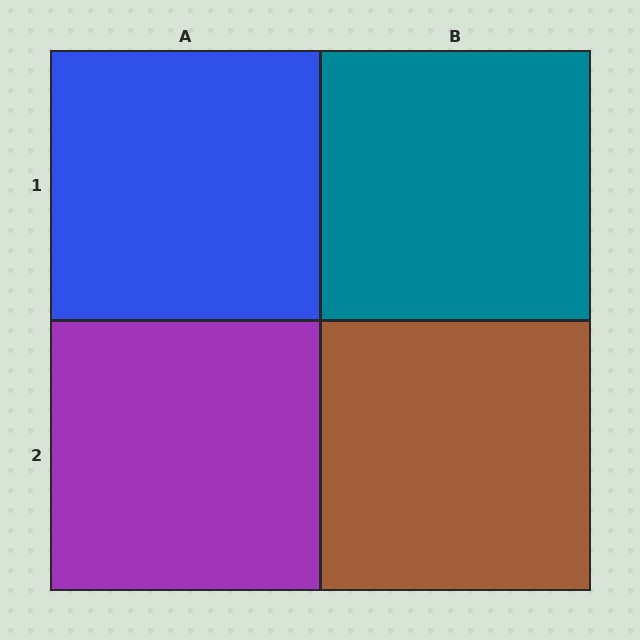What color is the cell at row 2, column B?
Brown.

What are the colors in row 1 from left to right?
Blue, teal.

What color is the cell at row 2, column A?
Purple.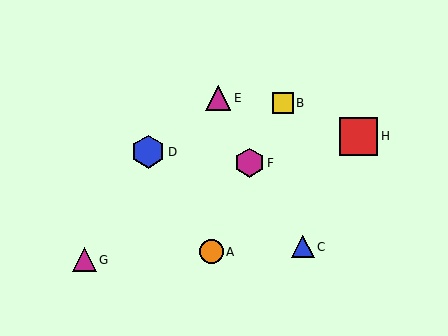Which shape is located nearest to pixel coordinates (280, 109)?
The yellow square (labeled B) at (283, 103) is nearest to that location.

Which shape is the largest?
The red square (labeled H) is the largest.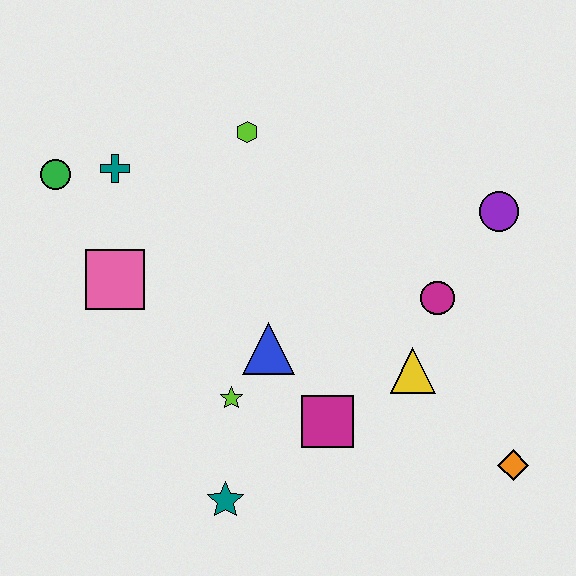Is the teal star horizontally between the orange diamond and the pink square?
Yes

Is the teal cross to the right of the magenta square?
No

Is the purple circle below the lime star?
No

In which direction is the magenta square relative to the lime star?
The magenta square is to the right of the lime star.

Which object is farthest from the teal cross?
The orange diamond is farthest from the teal cross.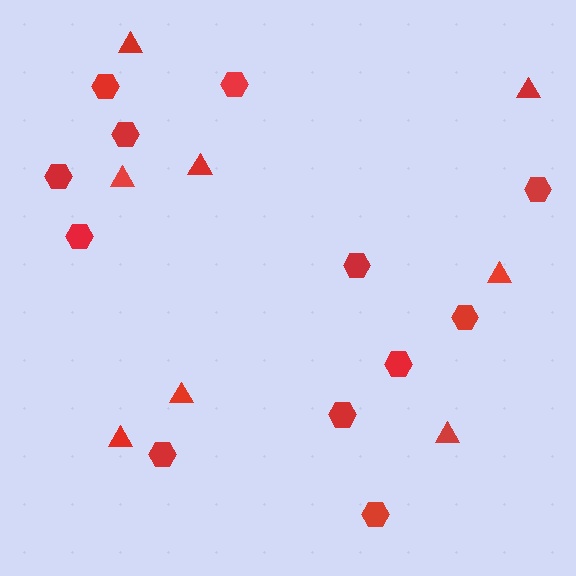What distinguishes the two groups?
There are 2 groups: one group of hexagons (12) and one group of triangles (8).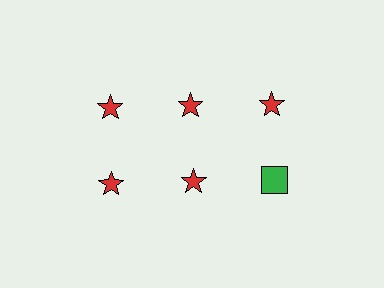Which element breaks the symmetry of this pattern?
The green square in the second row, center column breaks the symmetry. All other shapes are red stars.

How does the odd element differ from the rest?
It differs in both color (green instead of red) and shape (square instead of star).